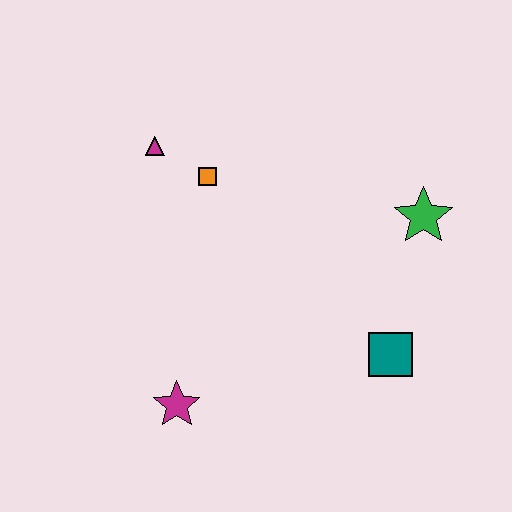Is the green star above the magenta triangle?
No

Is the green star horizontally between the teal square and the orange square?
No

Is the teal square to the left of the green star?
Yes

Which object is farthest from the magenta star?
The green star is farthest from the magenta star.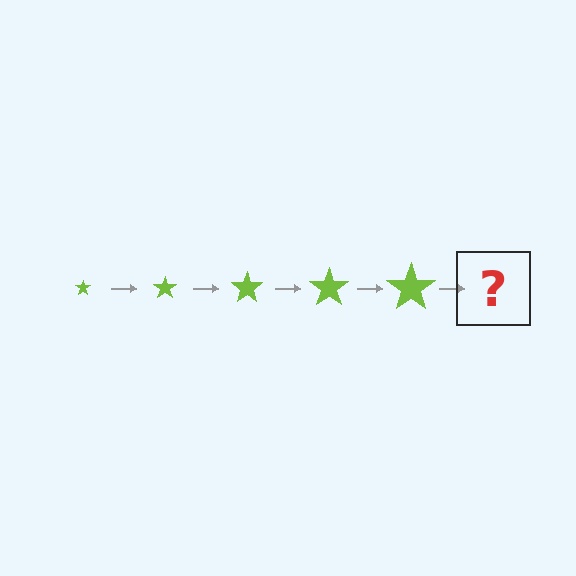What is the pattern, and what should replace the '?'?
The pattern is that the star gets progressively larger each step. The '?' should be a lime star, larger than the previous one.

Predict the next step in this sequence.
The next step is a lime star, larger than the previous one.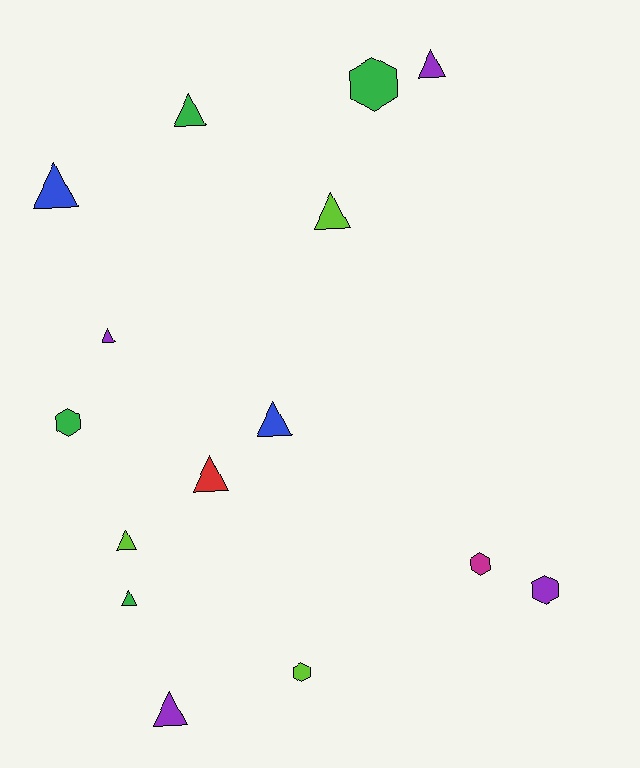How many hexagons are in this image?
There are 5 hexagons.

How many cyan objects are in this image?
There are no cyan objects.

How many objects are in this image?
There are 15 objects.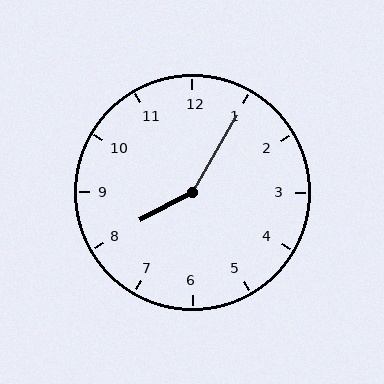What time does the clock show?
8:05.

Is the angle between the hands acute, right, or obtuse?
It is obtuse.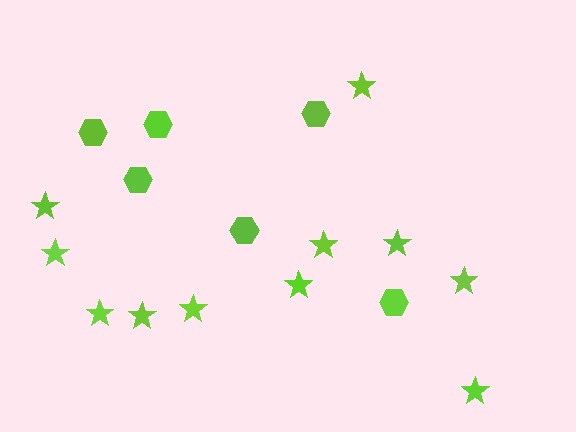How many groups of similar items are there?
There are 2 groups: one group of stars (11) and one group of hexagons (6).